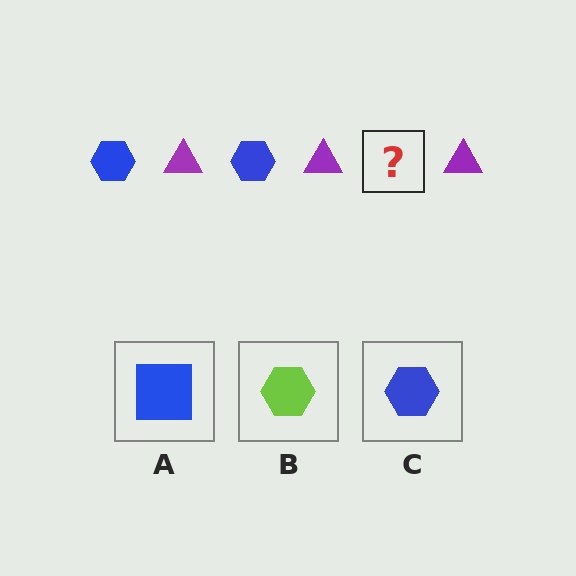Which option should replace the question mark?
Option C.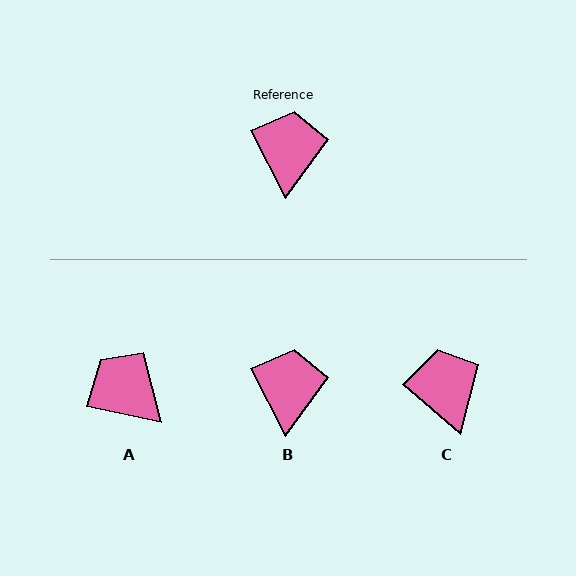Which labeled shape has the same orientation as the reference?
B.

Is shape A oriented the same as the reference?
No, it is off by about 50 degrees.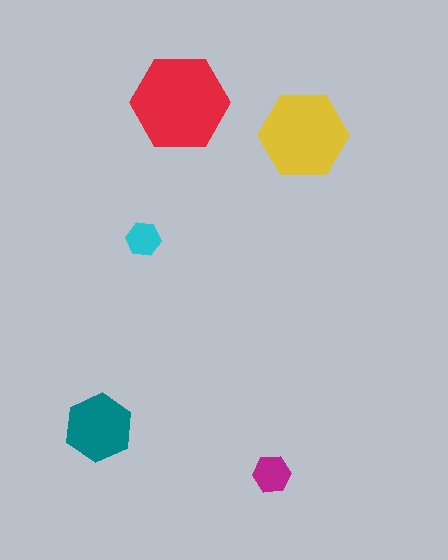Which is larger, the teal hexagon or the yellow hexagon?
The yellow one.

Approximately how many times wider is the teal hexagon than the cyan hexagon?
About 2 times wider.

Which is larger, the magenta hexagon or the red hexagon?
The red one.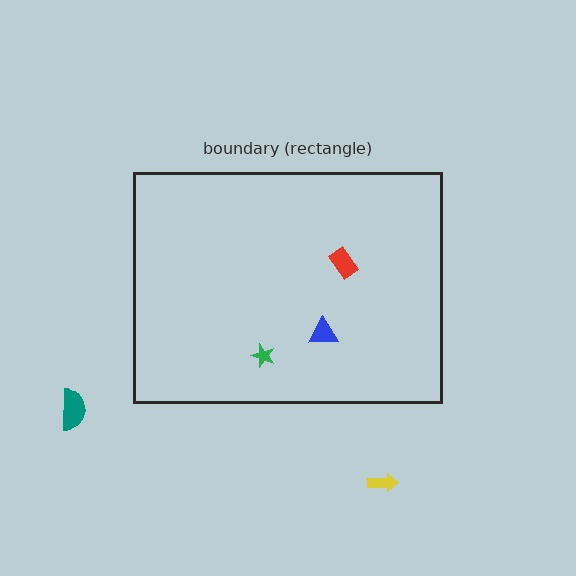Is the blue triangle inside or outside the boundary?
Inside.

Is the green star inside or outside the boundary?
Inside.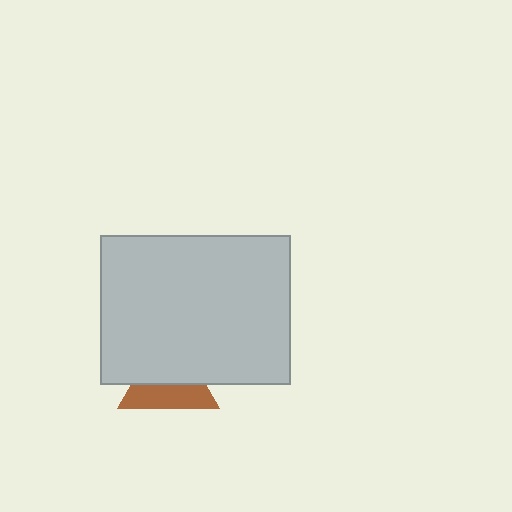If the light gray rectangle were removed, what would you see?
You would see the complete brown triangle.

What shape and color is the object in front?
The object in front is a light gray rectangle.